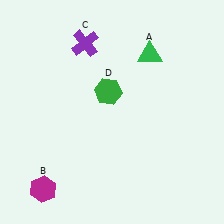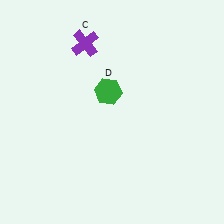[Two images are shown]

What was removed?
The magenta hexagon (B), the green triangle (A) were removed in Image 2.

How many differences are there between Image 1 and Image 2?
There are 2 differences between the two images.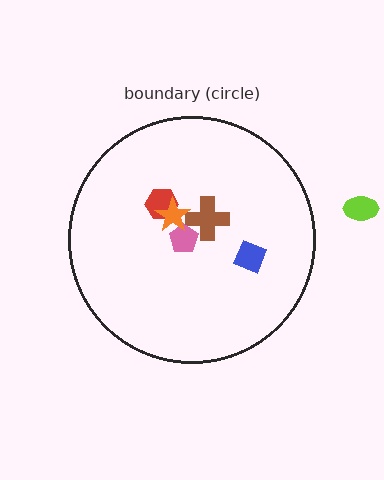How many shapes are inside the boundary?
5 inside, 1 outside.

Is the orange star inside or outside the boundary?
Inside.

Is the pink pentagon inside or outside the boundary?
Inside.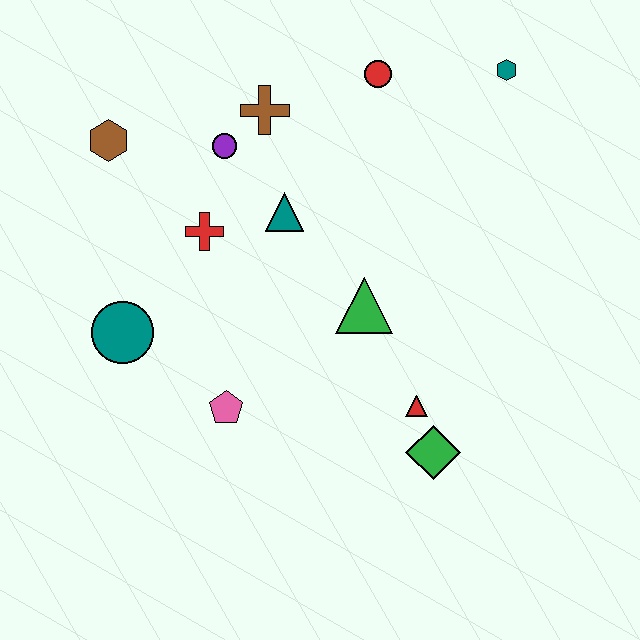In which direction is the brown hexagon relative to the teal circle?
The brown hexagon is above the teal circle.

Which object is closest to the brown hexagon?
The purple circle is closest to the brown hexagon.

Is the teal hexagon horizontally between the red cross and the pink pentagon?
No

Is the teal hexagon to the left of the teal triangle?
No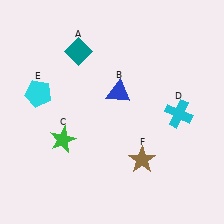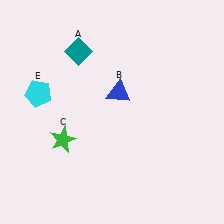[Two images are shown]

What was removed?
The cyan cross (D), the brown star (F) were removed in Image 2.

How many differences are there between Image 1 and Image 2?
There are 2 differences between the two images.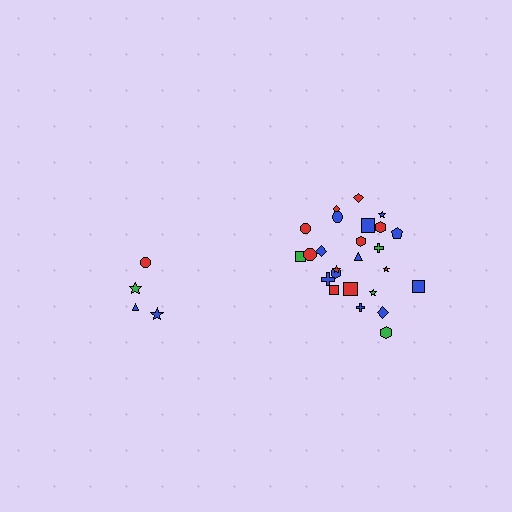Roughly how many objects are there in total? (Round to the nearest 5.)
Roughly 30 objects in total.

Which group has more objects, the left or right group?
The right group.